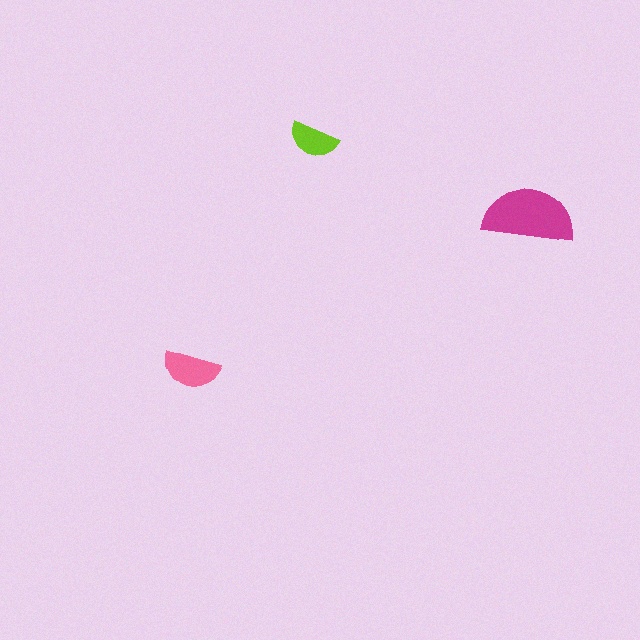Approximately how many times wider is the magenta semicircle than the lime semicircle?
About 2 times wider.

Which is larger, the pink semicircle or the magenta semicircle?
The magenta one.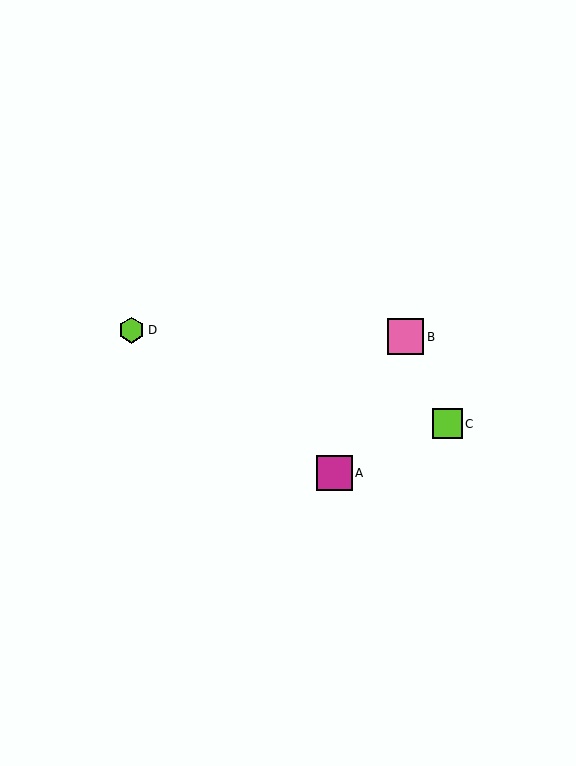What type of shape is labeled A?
Shape A is a magenta square.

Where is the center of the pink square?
The center of the pink square is at (406, 337).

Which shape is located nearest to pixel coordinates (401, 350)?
The pink square (labeled B) at (406, 337) is nearest to that location.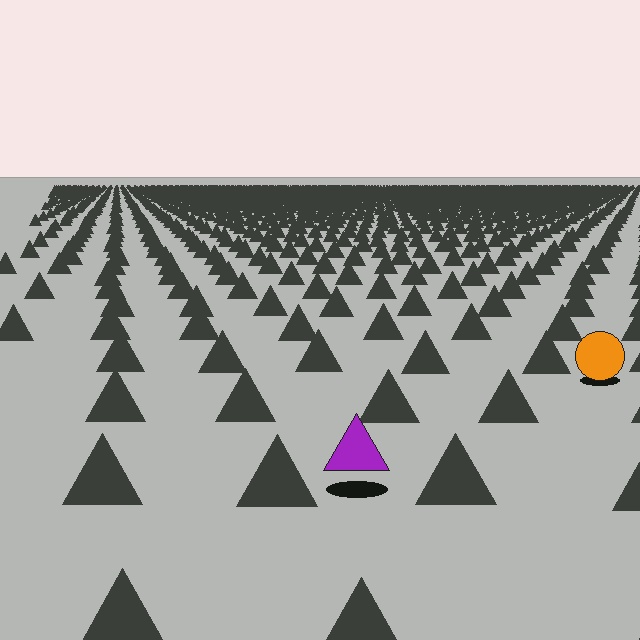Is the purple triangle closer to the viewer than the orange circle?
Yes. The purple triangle is closer — you can tell from the texture gradient: the ground texture is coarser near it.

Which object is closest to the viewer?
The purple triangle is closest. The texture marks near it are larger and more spread out.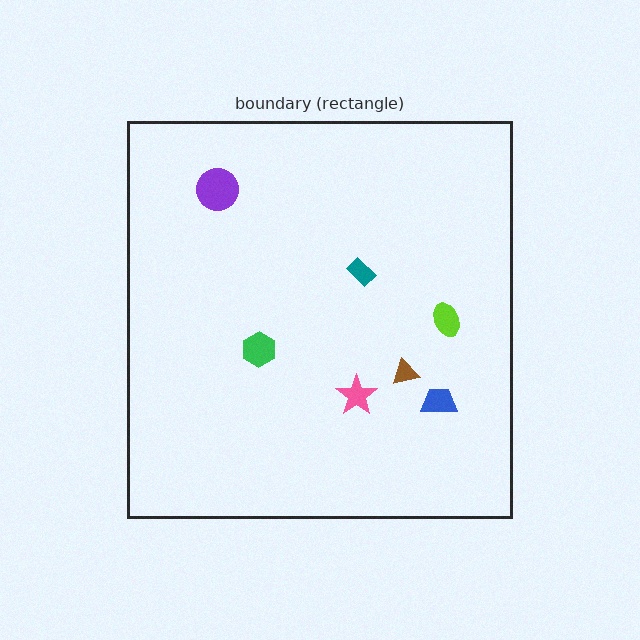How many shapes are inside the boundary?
7 inside, 0 outside.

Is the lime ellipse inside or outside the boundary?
Inside.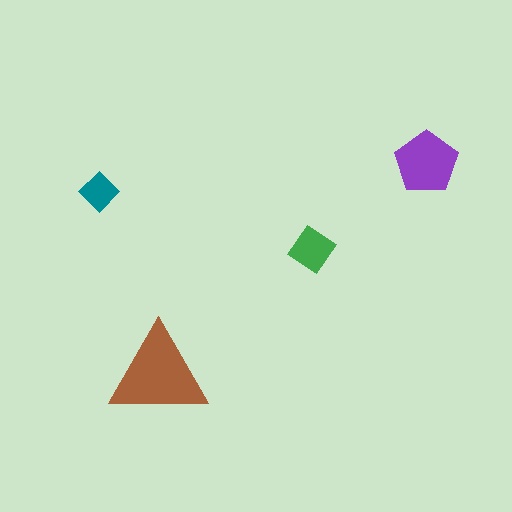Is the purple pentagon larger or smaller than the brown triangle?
Smaller.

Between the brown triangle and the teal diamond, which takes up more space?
The brown triangle.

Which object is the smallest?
The teal diamond.